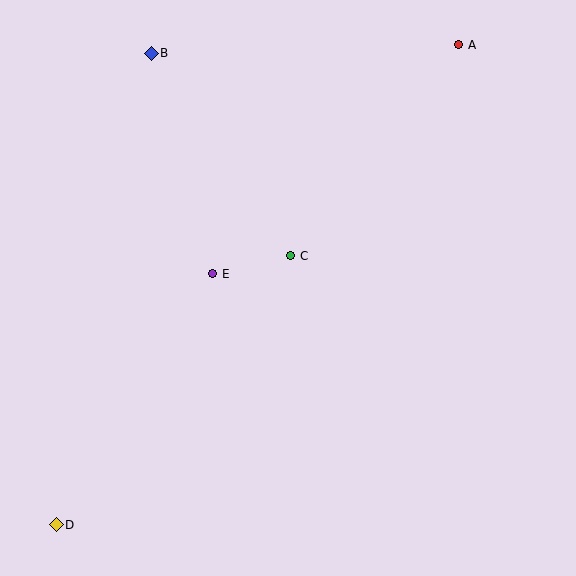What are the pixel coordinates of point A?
Point A is at (459, 45).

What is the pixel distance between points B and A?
The distance between B and A is 307 pixels.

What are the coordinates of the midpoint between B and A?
The midpoint between B and A is at (305, 49).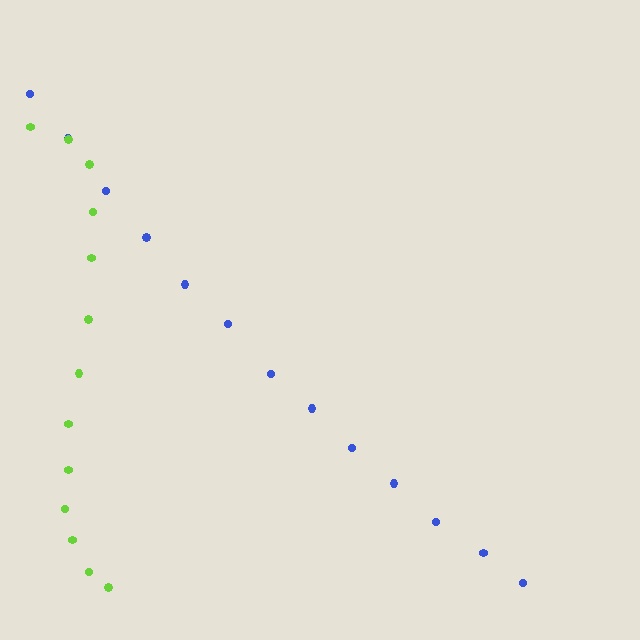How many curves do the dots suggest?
There are 2 distinct paths.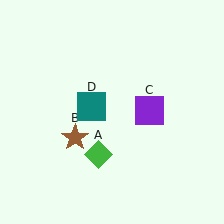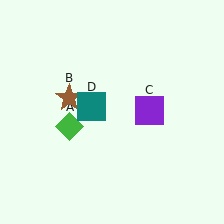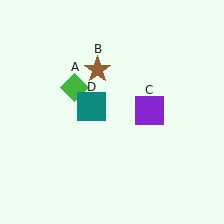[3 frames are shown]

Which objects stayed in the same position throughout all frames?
Purple square (object C) and teal square (object D) remained stationary.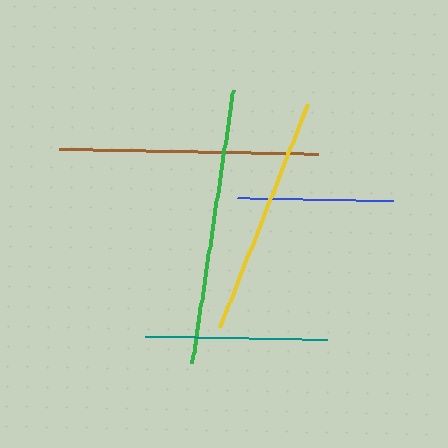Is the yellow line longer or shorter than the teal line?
The yellow line is longer than the teal line.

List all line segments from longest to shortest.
From longest to shortest: green, brown, yellow, teal, blue.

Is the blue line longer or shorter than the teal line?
The teal line is longer than the blue line.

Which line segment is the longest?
The green line is the longest at approximately 276 pixels.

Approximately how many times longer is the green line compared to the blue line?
The green line is approximately 1.8 times the length of the blue line.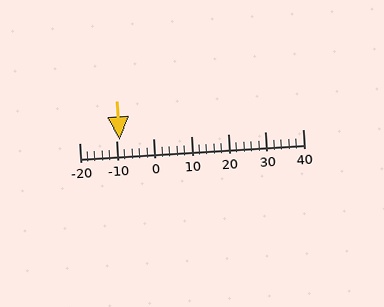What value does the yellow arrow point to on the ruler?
The yellow arrow points to approximately -9.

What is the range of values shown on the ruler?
The ruler shows values from -20 to 40.